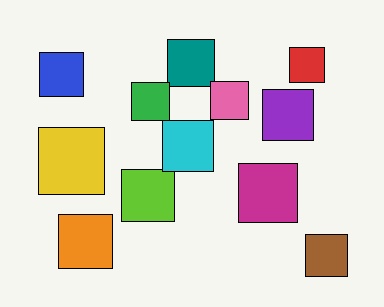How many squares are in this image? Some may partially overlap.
There are 12 squares.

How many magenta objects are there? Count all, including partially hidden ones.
There is 1 magenta object.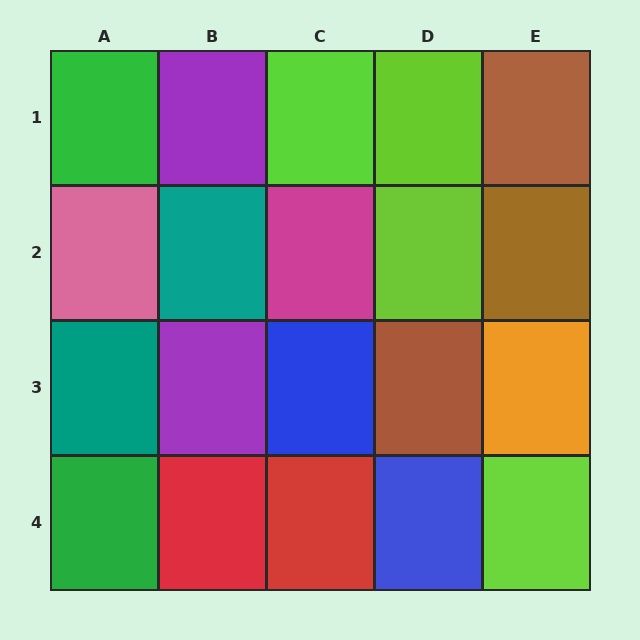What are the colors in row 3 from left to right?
Teal, purple, blue, brown, orange.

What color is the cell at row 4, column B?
Red.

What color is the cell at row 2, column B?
Teal.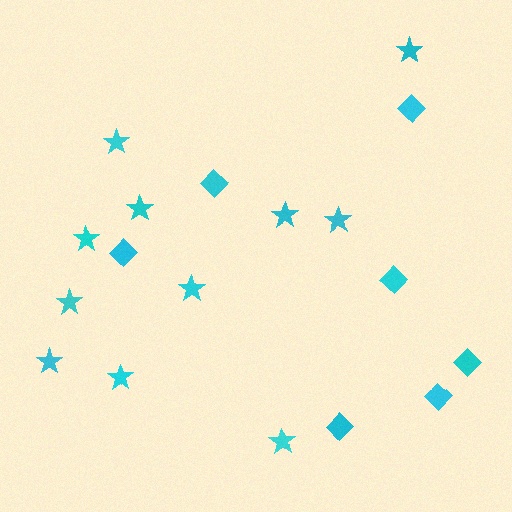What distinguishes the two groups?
There are 2 groups: one group of diamonds (7) and one group of stars (11).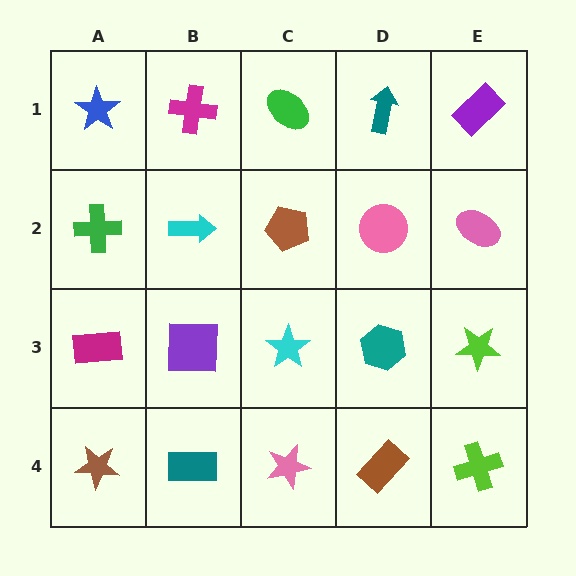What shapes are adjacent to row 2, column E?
A purple rectangle (row 1, column E), a lime star (row 3, column E), a pink circle (row 2, column D).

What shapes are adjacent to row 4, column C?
A cyan star (row 3, column C), a teal rectangle (row 4, column B), a brown rectangle (row 4, column D).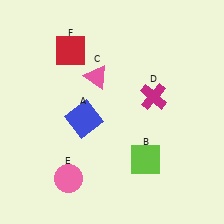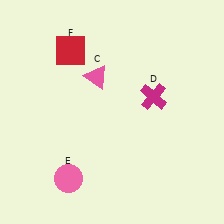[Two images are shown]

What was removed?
The blue square (A), the lime square (B) were removed in Image 2.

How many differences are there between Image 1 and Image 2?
There are 2 differences between the two images.